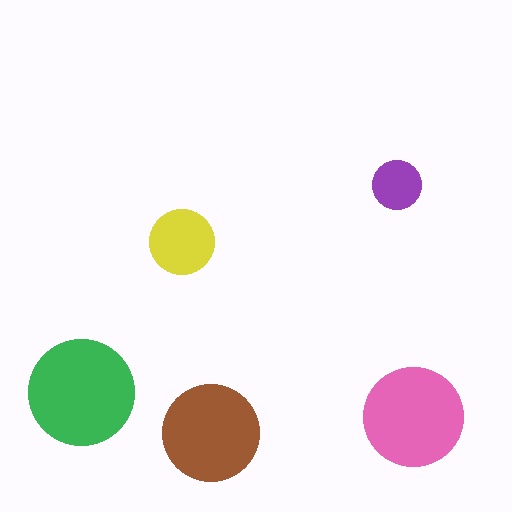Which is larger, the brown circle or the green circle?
The green one.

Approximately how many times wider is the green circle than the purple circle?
About 2 times wider.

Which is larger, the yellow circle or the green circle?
The green one.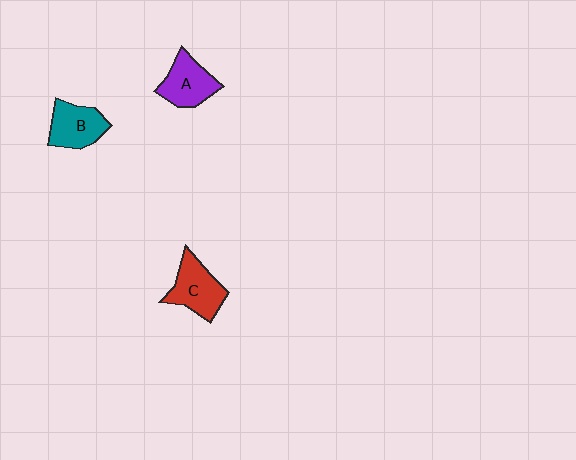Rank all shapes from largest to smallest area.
From largest to smallest: C (red), B (teal), A (purple).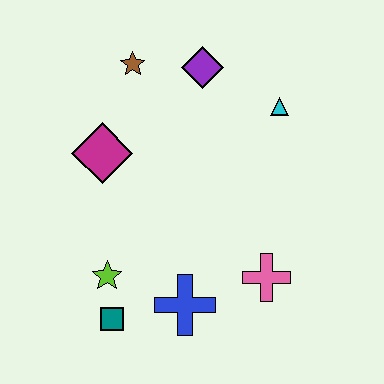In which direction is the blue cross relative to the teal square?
The blue cross is to the right of the teal square.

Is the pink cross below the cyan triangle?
Yes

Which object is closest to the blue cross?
The teal square is closest to the blue cross.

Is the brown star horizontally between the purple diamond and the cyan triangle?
No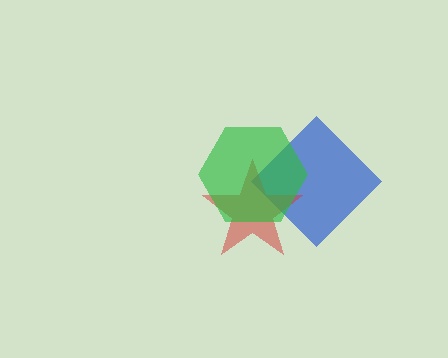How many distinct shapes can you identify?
There are 3 distinct shapes: a blue diamond, a red star, a green hexagon.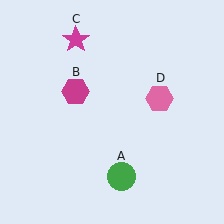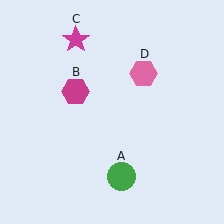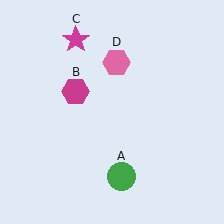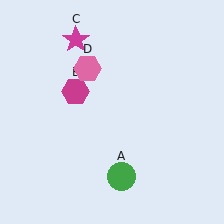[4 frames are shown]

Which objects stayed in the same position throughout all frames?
Green circle (object A) and magenta hexagon (object B) and magenta star (object C) remained stationary.